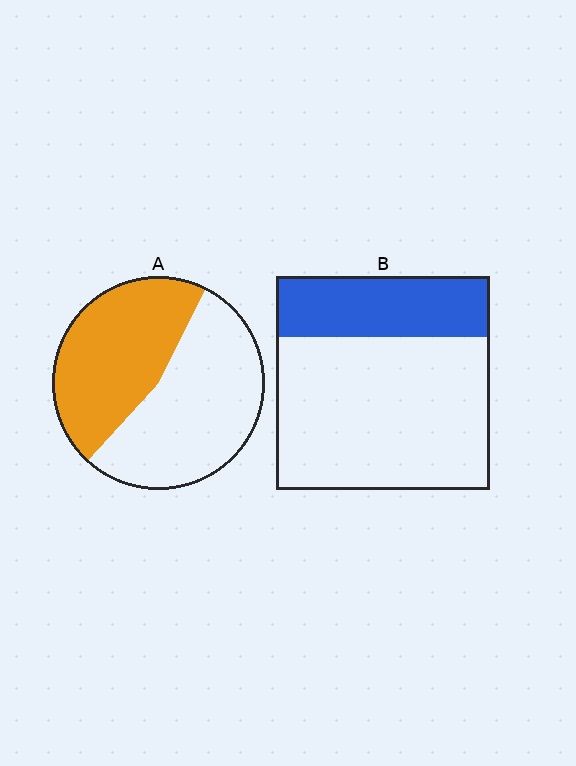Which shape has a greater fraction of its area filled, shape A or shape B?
Shape A.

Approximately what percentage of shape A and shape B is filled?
A is approximately 45% and B is approximately 30%.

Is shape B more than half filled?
No.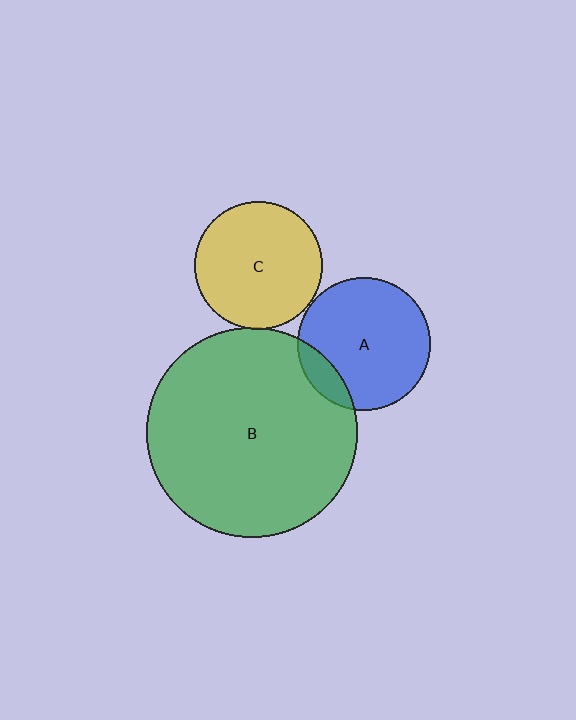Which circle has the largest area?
Circle B (green).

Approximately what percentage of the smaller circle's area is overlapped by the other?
Approximately 5%.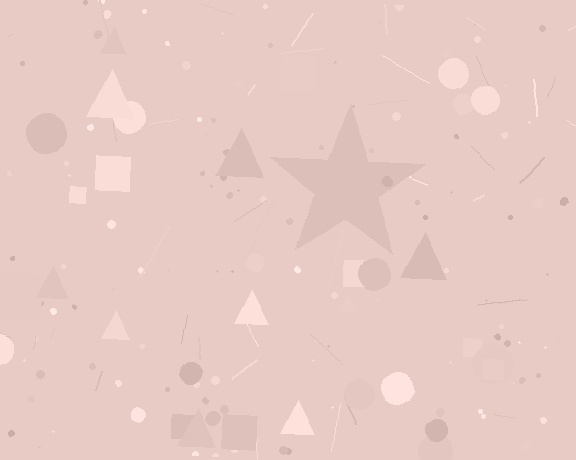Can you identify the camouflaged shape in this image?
The camouflaged shape is a star.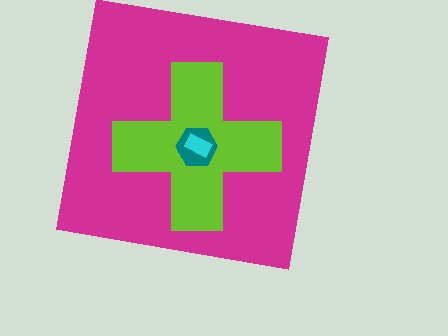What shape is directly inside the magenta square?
The lime cross.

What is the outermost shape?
The magenta square.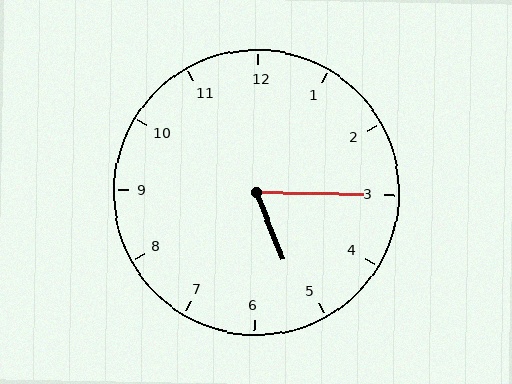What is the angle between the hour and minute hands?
Approximately 68 degrees.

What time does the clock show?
5:15.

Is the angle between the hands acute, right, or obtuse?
It is acute.